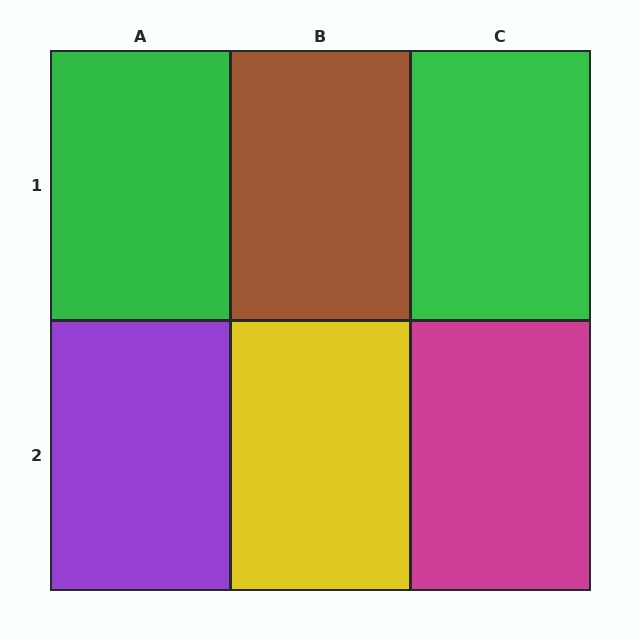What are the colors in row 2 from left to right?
Purple, yellow, magenta.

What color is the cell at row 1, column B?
Brown.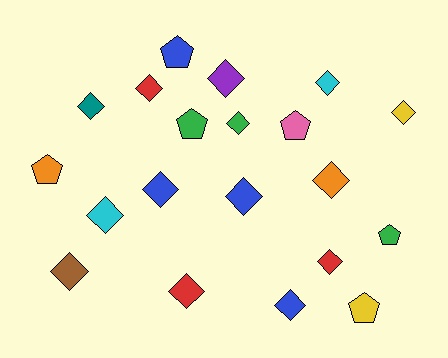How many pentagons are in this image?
There are 6 pentagons.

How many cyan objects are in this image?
There are 2 cyan objects.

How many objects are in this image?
There are 20 objects.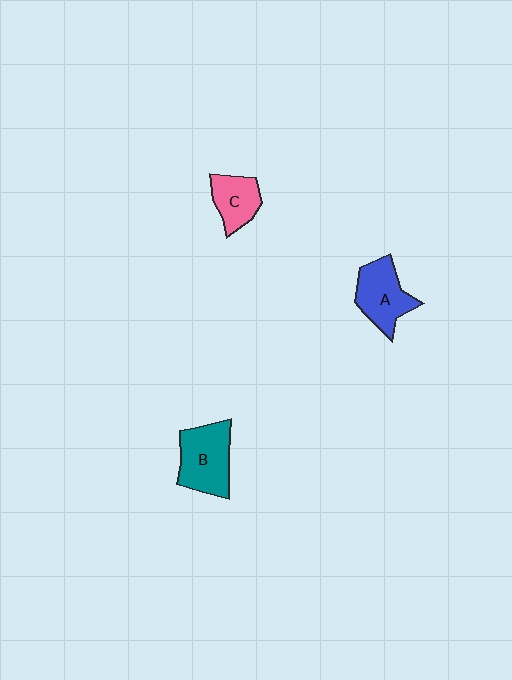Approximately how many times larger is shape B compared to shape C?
Approximately 1.5 times.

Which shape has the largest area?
Shape B (teal).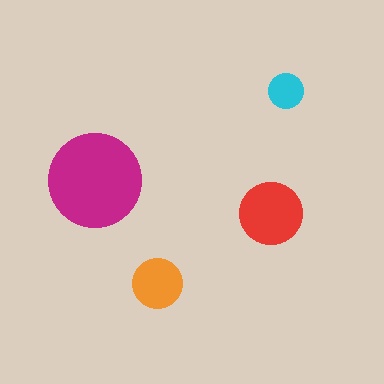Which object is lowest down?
The orange circle is bottommost.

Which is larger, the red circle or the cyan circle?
The red one.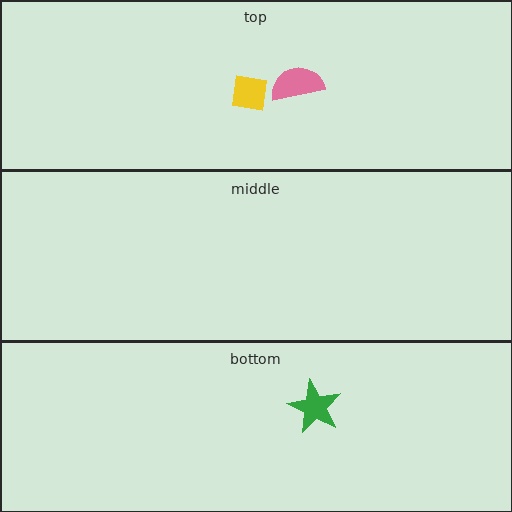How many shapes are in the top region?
2.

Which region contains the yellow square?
The top region.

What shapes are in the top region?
The pink semicircle, the yellow square.